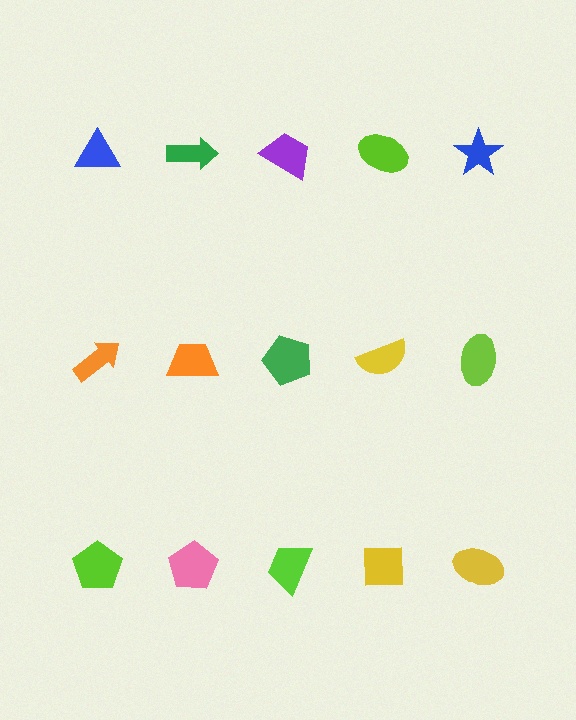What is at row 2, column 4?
A yellow semicircle.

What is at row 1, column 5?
A blue star.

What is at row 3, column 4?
A yellow square.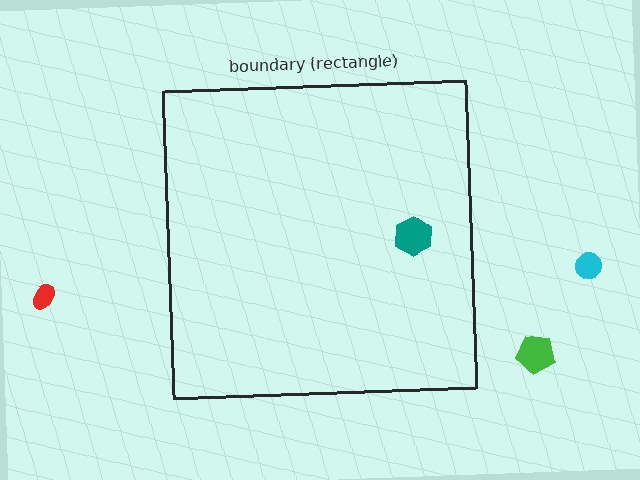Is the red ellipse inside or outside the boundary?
Outside.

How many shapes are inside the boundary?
1 inside, 3 outside.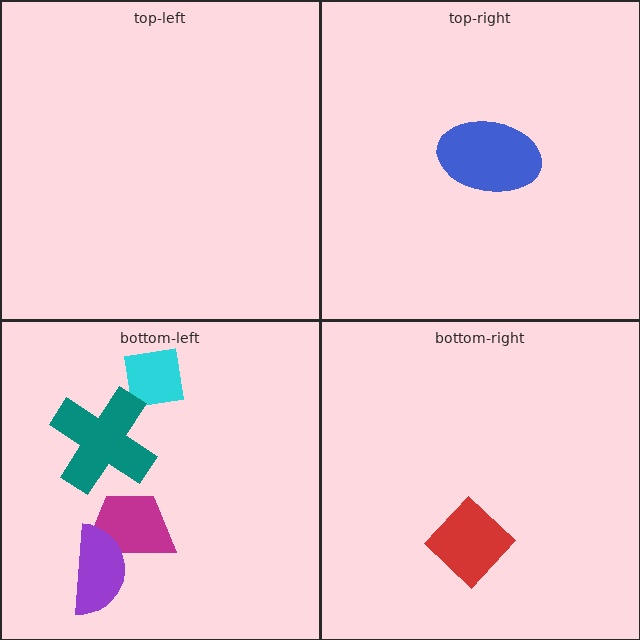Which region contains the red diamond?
The bottom-right region.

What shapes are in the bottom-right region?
The red diamond.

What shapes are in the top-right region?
The blue ellipse.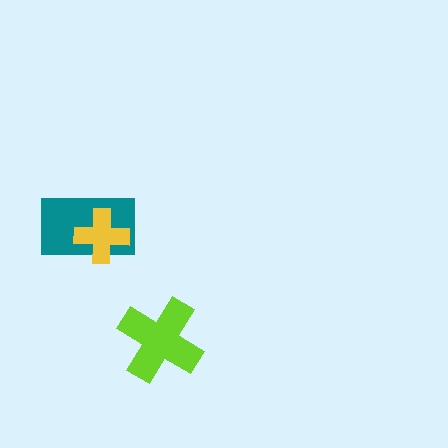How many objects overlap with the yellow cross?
1 object overlaps with the yellow cross.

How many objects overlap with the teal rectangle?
1 object overlaps with the teal rectangle.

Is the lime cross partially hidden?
No, no other shape covers it.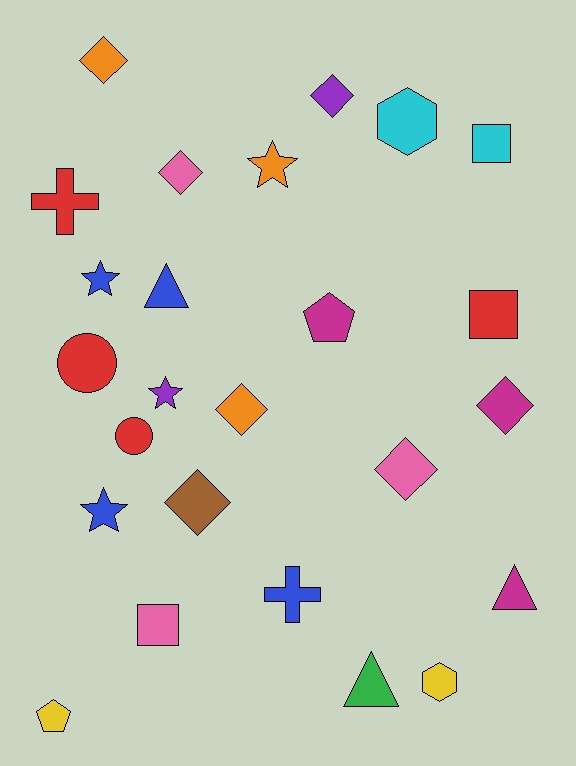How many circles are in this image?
There are 2 circles.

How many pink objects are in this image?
There are 3 pink objects.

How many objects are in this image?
There are 25 objects.